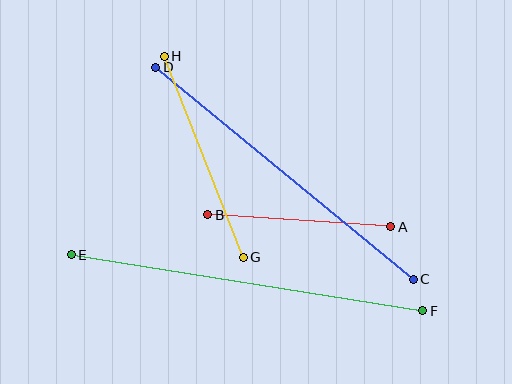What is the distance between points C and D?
The distance is approximately 334 pixels.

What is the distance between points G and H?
The distance is approximately 216 pixels.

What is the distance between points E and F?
The distance is approximately 356 pixels.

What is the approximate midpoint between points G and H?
The midpoint is at approximately (204, 157) pixels.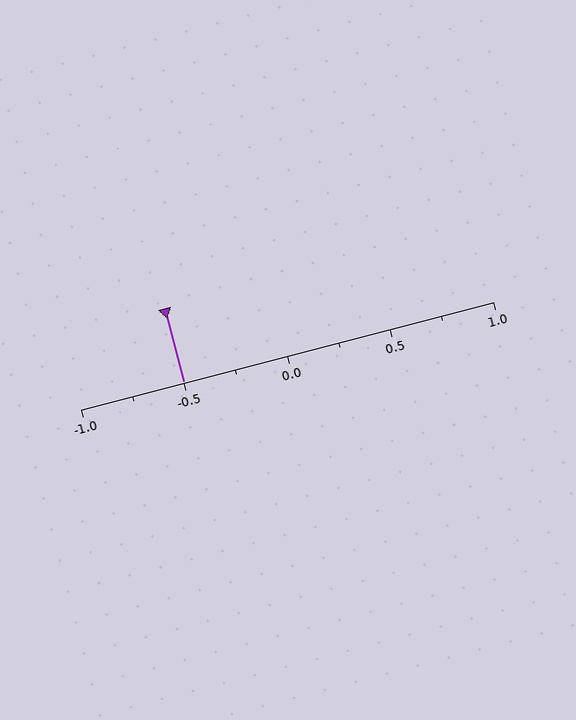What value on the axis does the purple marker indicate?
The marker indicates approximately -0.5.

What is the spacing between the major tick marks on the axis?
The major ticks are spaced 0.5 apart.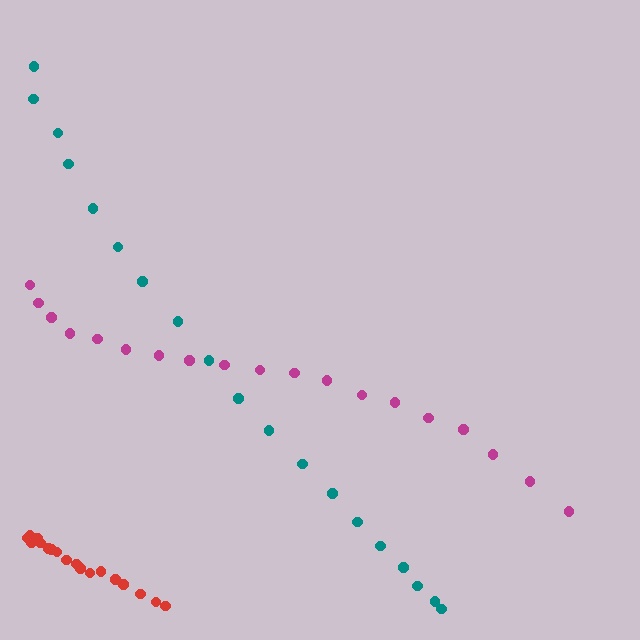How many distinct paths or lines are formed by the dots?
There are 3 distinct paths.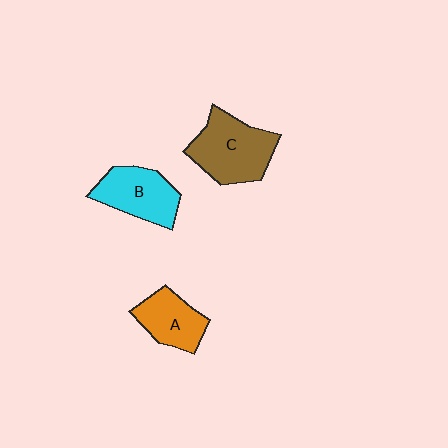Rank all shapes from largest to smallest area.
From largest to smallest: C (brown), B (cyan), A (orange).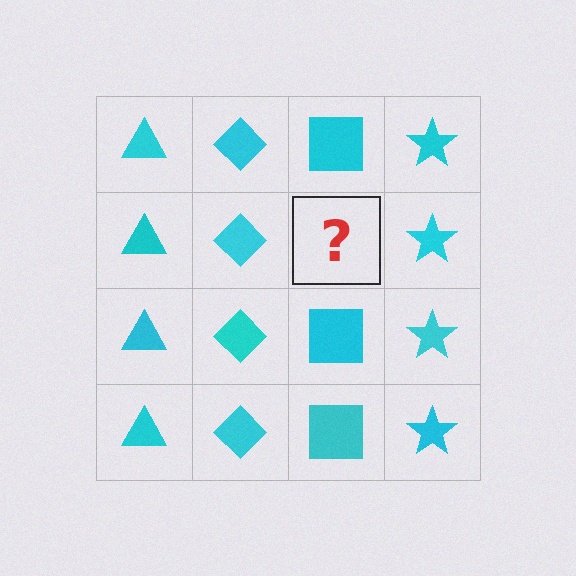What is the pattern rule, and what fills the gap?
The rule is that each column has a consistent shape. The gap should be filled with a cyan square.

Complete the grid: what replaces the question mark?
The question mark should be replaced with a cyan square.